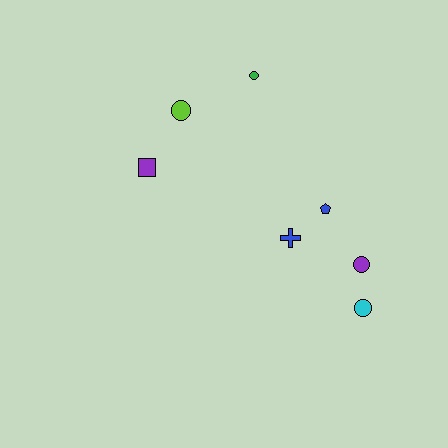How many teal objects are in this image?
There are no teal objects.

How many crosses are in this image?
There is 1 cross.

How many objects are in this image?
There are 7 objects.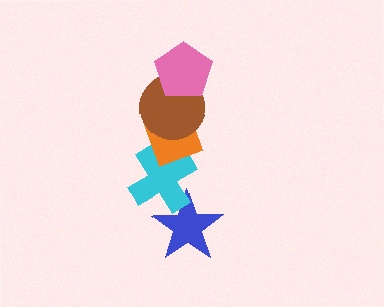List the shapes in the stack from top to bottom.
From top to bottom: the pink pentagon, the brown circle, the orange diamond, the cyan cross, the blue star.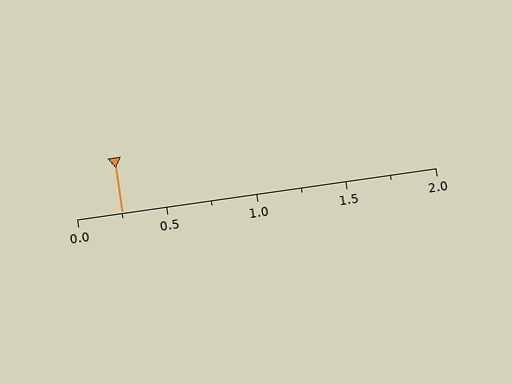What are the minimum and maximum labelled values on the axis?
The axis runs from 0.0 to 2.0.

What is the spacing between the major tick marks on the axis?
The major ticks are spaced 0.5 apart.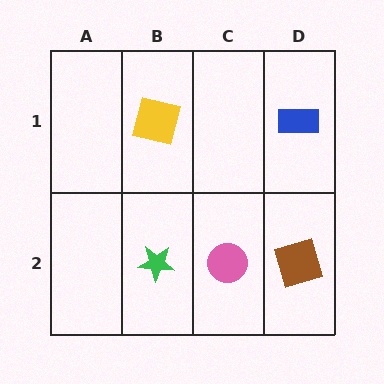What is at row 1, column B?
A yellow square.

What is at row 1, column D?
A blue rectangle.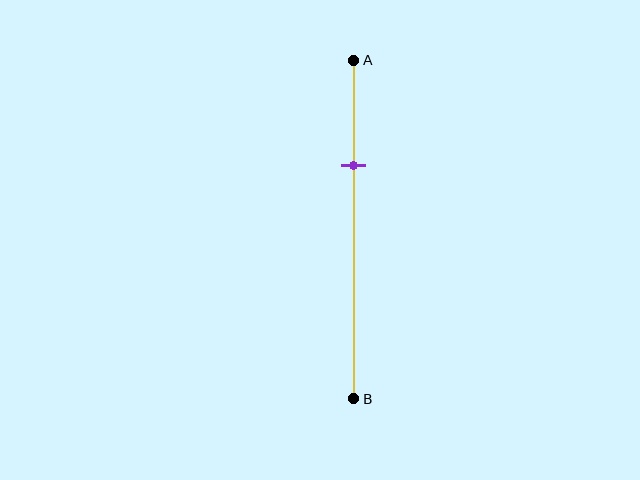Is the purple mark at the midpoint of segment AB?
No, the mark is at about 30% from A, not at the 50% midpoint.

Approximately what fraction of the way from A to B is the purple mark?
The purple mark is approximately 30% of the way from A to B.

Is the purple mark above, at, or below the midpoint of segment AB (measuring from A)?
The purple mark is above the midpoint of segment AB.